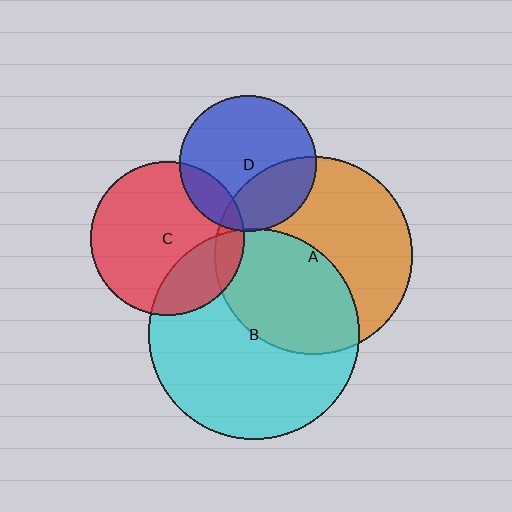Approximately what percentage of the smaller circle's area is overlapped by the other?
Approximately 45%.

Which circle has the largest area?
Circle B (cyan).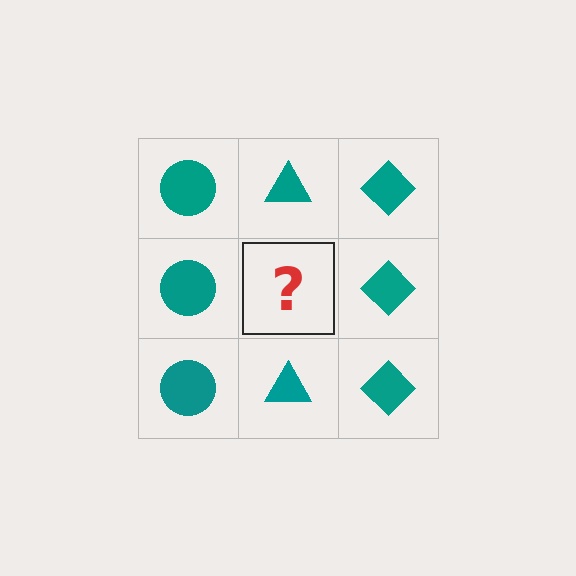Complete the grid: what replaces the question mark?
The question mark should be replaced with a teal triangle.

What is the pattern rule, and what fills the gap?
The rule is that each column has a consistent shape. The gap should be filled with a teal triangle.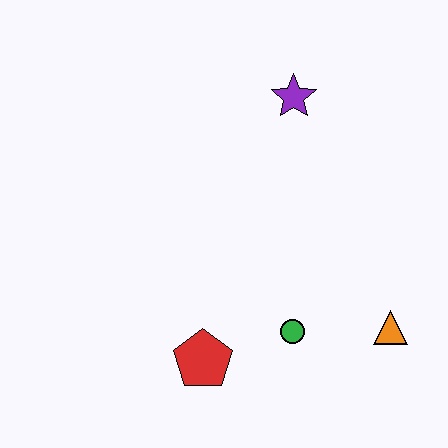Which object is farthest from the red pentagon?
The purple star is farthest from the red pentagon.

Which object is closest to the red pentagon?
The green circle is closest to the red pentagon.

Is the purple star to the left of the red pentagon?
No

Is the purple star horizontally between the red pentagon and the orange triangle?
Yes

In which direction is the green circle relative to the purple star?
The green circle is below the purple star.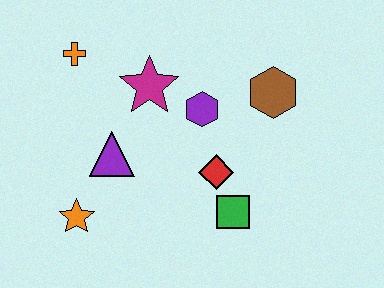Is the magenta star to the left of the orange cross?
No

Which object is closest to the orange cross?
The magenta star is closest to the orange cross.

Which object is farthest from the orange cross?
The green square is farthest from the orange cross.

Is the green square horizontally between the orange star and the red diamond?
No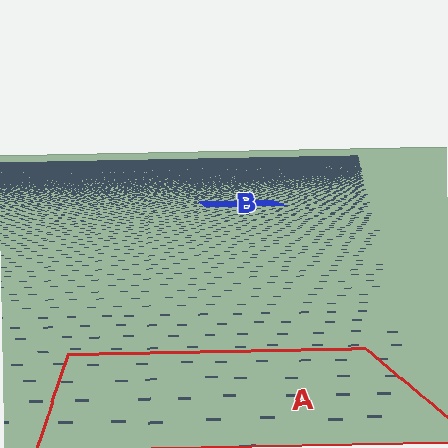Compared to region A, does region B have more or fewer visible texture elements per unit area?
Region B has more texture elements per unit area — they are packed more densely because it is farther away.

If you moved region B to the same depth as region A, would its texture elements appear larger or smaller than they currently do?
They would appear larger. At a closer depth, the same texture elements are projected at a bigger on-screen size.